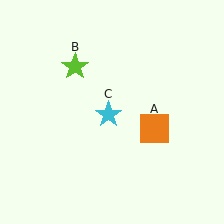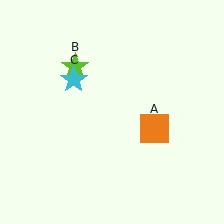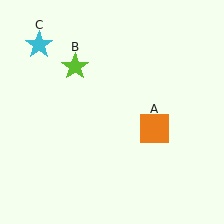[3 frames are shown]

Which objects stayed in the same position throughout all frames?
Orange square (object A) and lime star (object B) remained stationary.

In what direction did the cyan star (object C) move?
The cyan star (object C) moved up and to the left.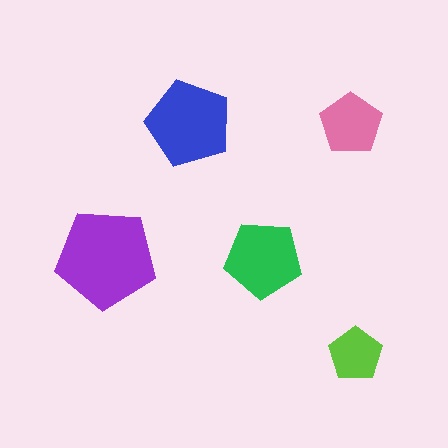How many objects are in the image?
There are 5 objects in the image.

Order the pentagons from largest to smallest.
the purple one, the blue one, the green one, the pink one, the lime one.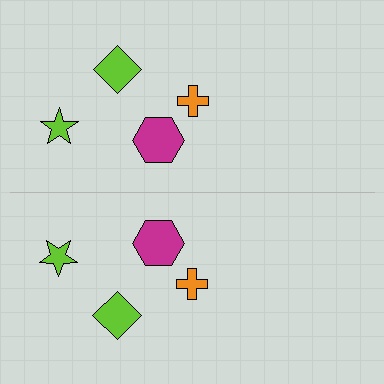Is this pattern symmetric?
Yes, this pattern has bilateral (reflection) symmetry.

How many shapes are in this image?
There are 8 shapes in this image.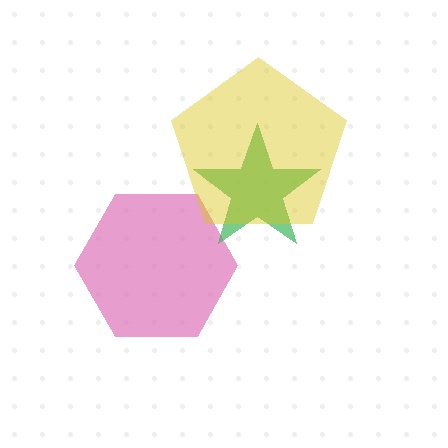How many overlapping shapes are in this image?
There are 3 overlapping shapes in the image.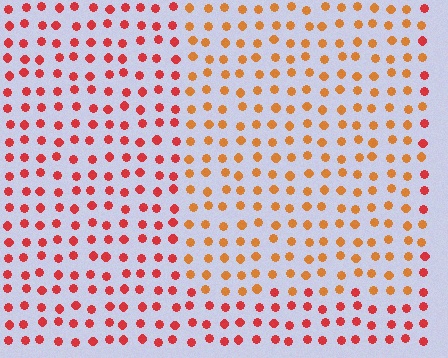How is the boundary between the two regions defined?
The boundary is defined purely by a slight shift in hue (about 31 degrees). Spacing, size, and orientation are identical on both sides.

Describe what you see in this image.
The image is filled with small red elements in a uniform arrangement. A rectangle-shaped region is visible where the elements are tinted to a slightly different hue, forming a subtle color boundary.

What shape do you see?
I see a rectangle.